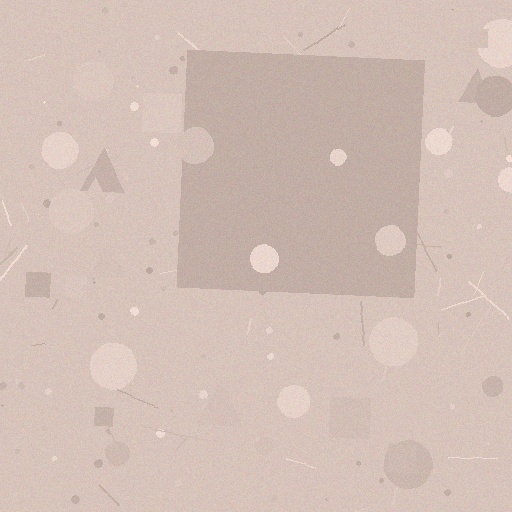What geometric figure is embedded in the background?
A square is embedded in the background.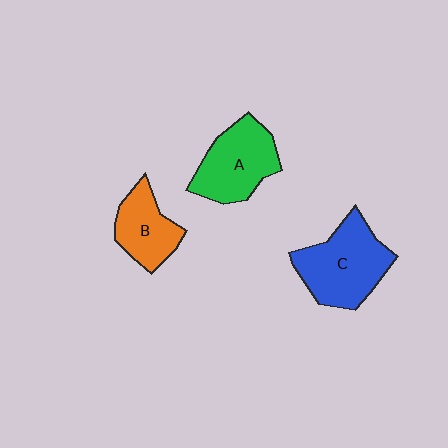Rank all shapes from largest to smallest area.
From largest to smallest: C (blue), A (green), B (orange).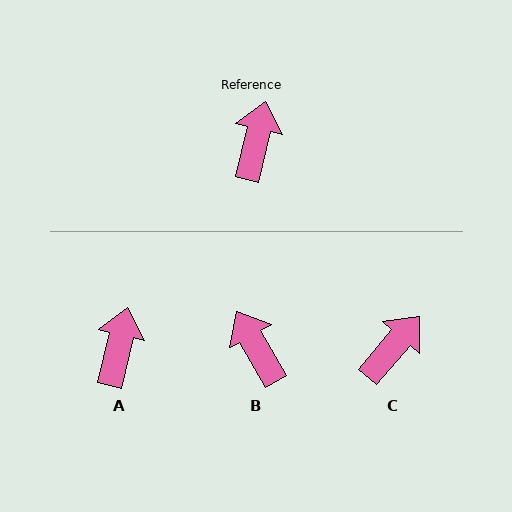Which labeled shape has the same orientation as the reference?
A.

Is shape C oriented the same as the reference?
No, it is off by about 27 degrees.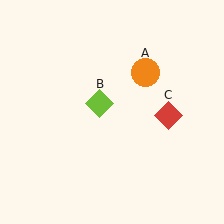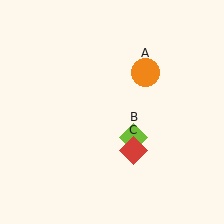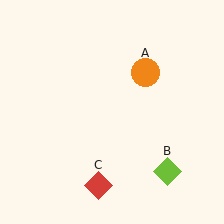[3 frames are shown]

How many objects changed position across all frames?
2 objects changed position: lime diamond (object B), red diamond (object C).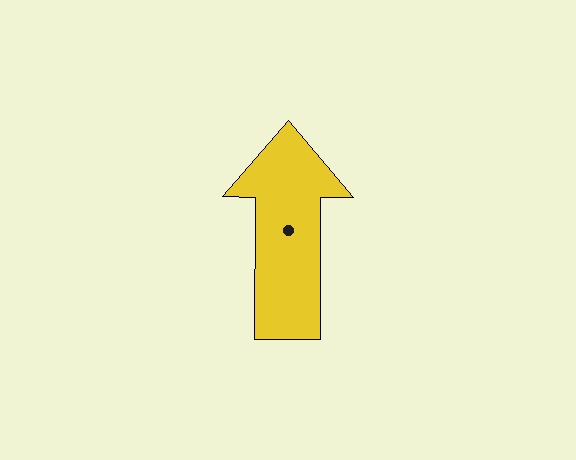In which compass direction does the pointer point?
North.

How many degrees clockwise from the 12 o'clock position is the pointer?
Approximately 0 degrees.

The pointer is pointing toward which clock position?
Roughly 12 o'clock.